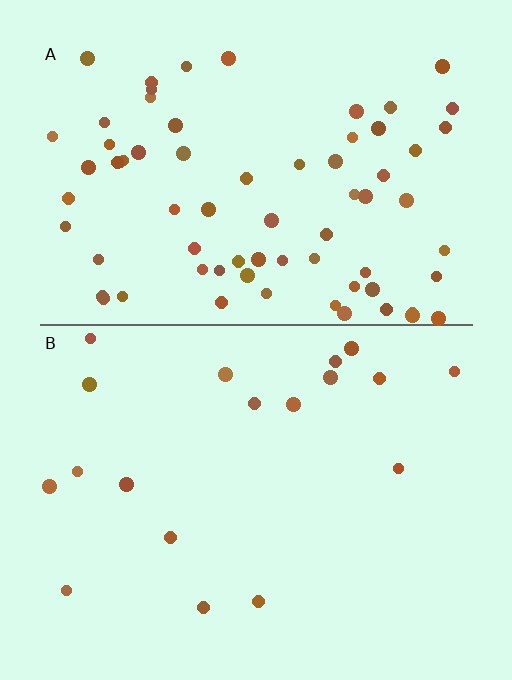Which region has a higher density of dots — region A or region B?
A (the top).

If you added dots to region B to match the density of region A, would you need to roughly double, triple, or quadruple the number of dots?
Approximately quadruple.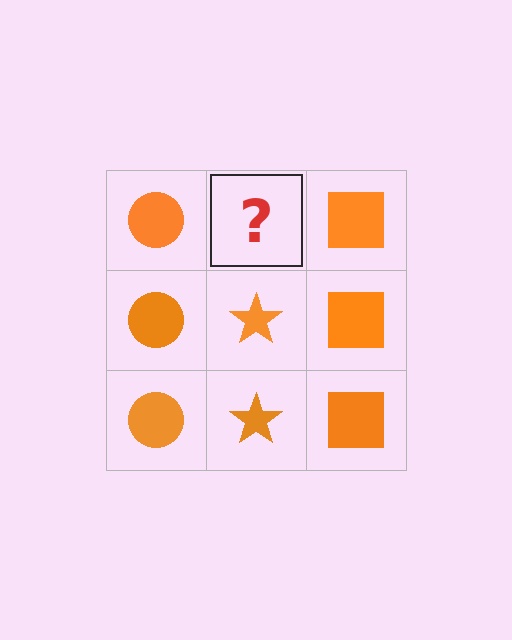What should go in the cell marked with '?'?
The missing cell should contain an orange star.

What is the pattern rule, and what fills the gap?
The rule is that each column has a consistent shape. The gap should be filled with an orange star.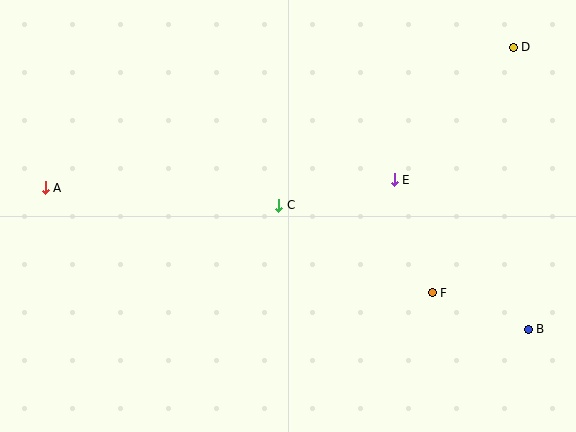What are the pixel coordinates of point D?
Point D is at (513, 47).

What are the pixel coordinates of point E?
Point E is at (394, 180).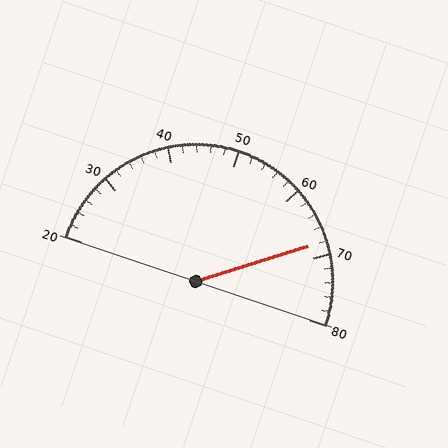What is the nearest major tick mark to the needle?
The nearest major tick mark is 70.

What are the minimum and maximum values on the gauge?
The gauge ranges from 20 to 80.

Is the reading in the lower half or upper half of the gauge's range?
The reading is in the upper half of the range (20 to 80).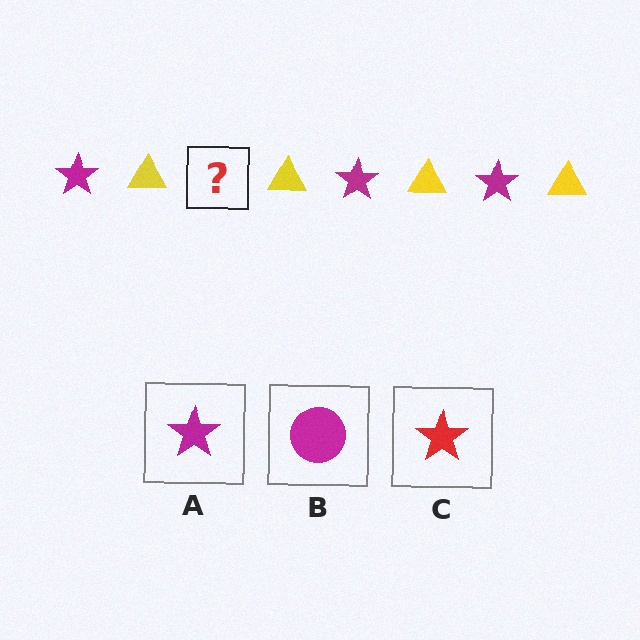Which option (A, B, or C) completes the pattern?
A.